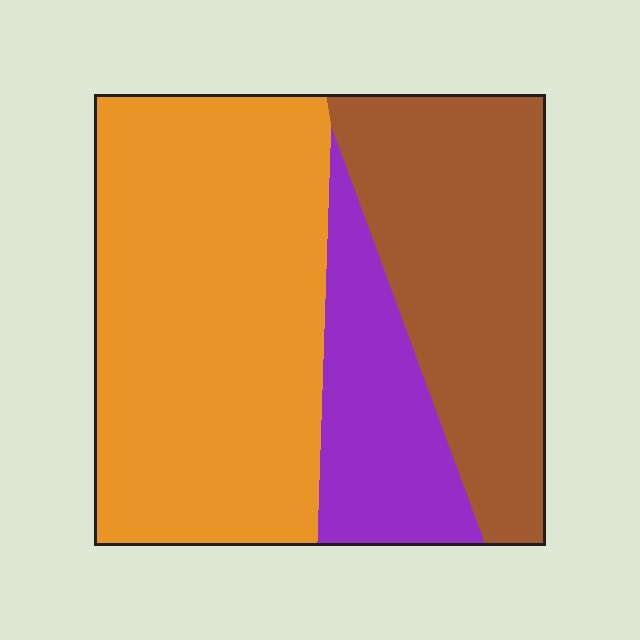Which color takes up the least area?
Purple, at roughly 15%.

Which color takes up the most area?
Orange, at roughly 50%.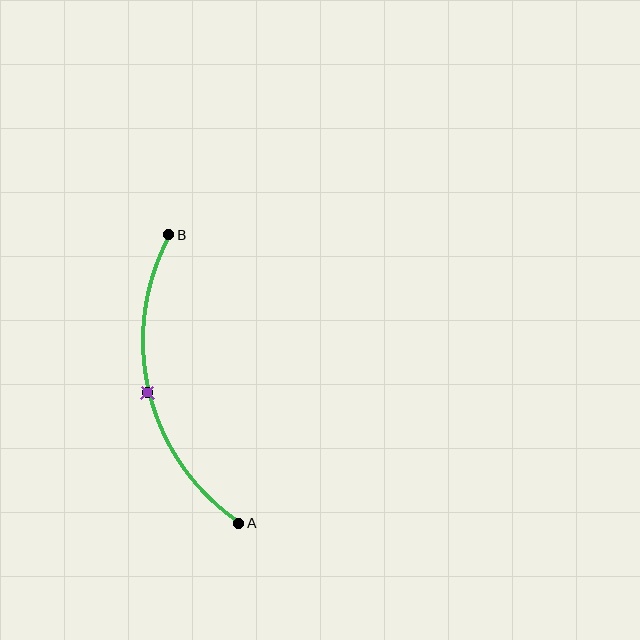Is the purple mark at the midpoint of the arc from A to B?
Yes. The purple mark lies on the arc at equal arc-length from both A and B — it is the arc midpoint.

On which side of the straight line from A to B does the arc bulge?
The arc bulges to the left of the straight line connecting A and B.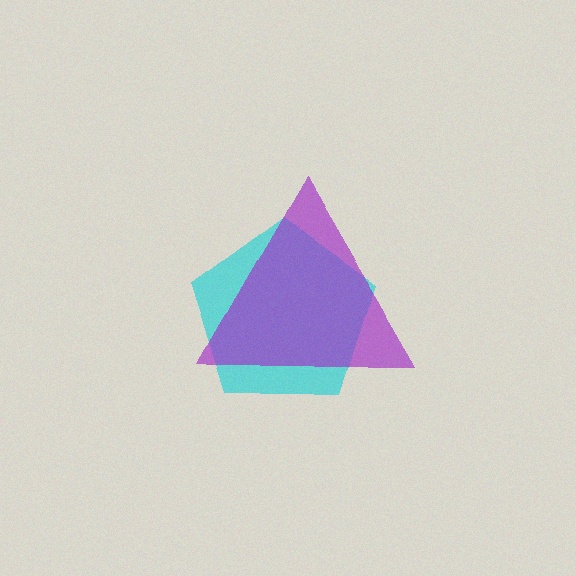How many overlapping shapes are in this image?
There are 2 overlapping shapes in the image.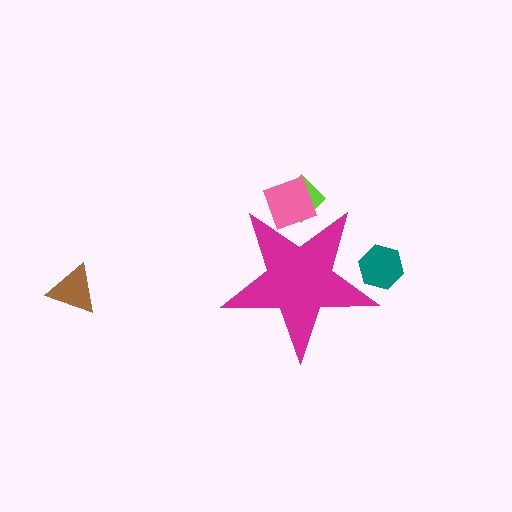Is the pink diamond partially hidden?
Yes, the pink diamond is partially hidden behind the magenta star.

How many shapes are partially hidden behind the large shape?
3 shapes are partially hidden.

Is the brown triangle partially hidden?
No, the brown triangle is fully visible.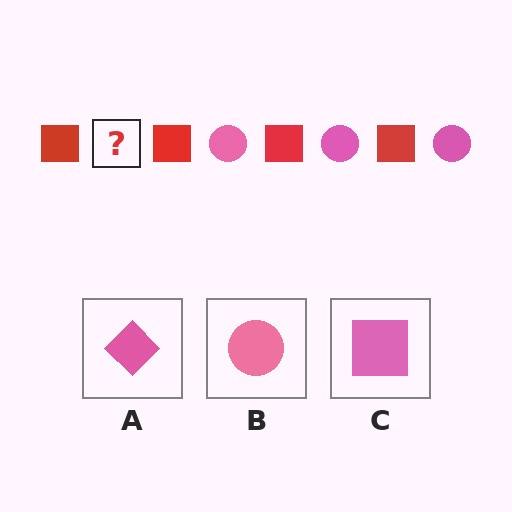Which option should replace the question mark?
Option B.